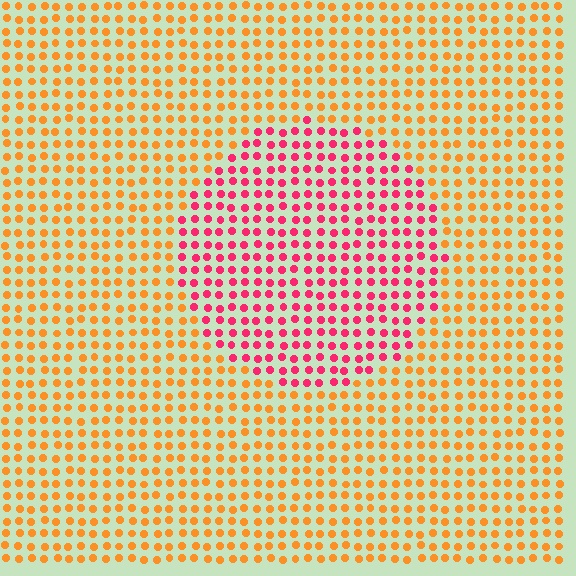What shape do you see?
I see a circle.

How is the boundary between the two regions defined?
The boundary is defined purely by a slight shift in hue (about 51 degrees). Spacing, size, and orientation are identical on both sides.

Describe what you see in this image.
The image is filled with small orange elements in a uniform arrangement. A circle-shaped region is visible where the elements are tinted to a slightly different hue, forming a subtle color boundary.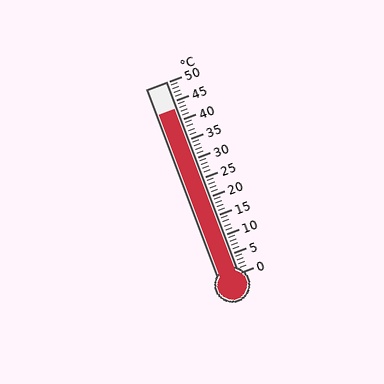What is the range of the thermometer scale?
The thermometer scale ranges from 0°C to 50°C.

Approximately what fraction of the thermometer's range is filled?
The thermometer is filled to approximately 85% of its range.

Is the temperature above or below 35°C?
The temperature is above 35°C.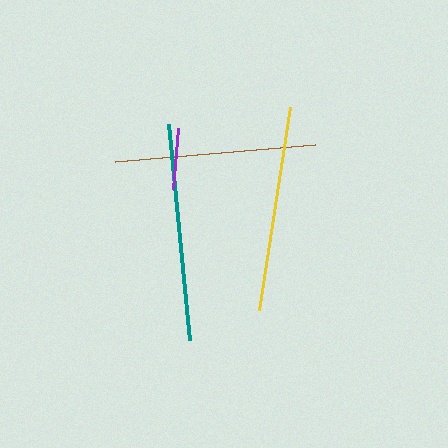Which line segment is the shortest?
The purple line is the shortest at approximately 61 pixels.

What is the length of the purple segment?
The purple segment is approximately 61 pixels long.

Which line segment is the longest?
The teal line is the longest at approximately 217 pixels.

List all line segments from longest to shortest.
From longest to shortest: teal, yellow, brown, purple.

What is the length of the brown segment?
The brown segment is approximately 201 pixels long.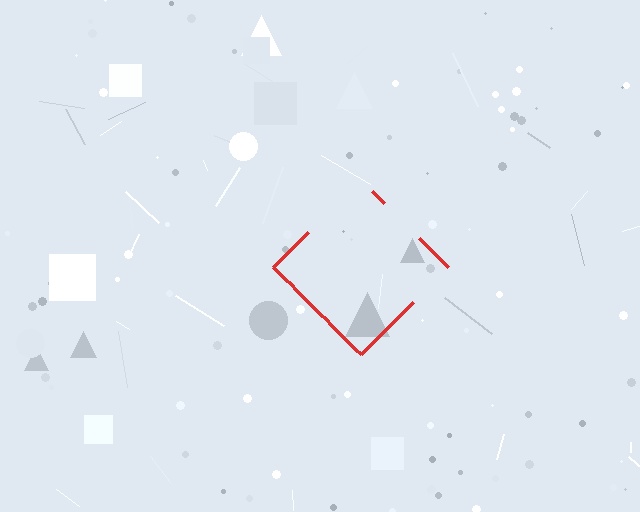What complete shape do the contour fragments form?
The contour fragments form a diamond.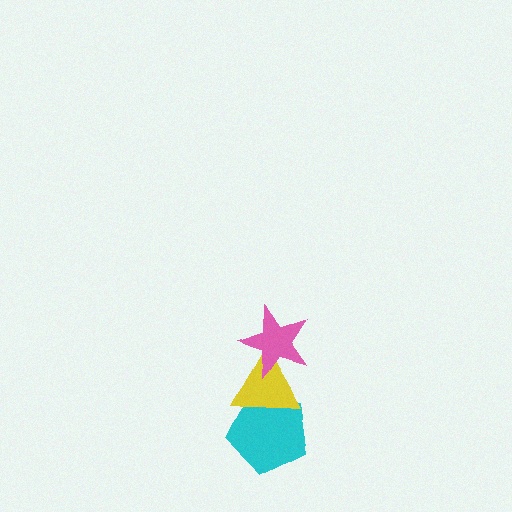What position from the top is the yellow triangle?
The yellow triangle is 2nd from the top.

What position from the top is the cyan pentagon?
The cyan pentagon is 3rd from the top.